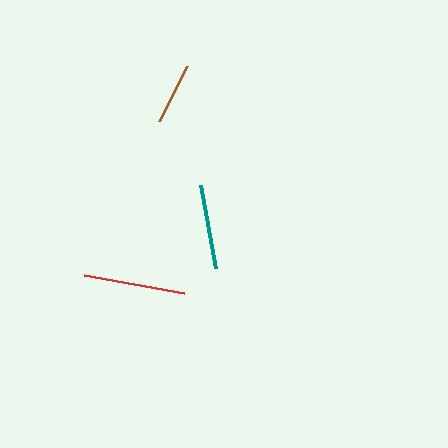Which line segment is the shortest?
The brown line is the shortest at approximately 62 pixels.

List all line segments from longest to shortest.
From longest to shortest: red, teal, brown.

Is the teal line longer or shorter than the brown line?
The teal line is longer than the brown line.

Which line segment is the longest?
The red line is the longest at approximately 102 pixels.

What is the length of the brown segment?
The brown segment is approximately 62 pixels long.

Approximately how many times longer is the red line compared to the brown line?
The red line is approximately 1.6 times the length of the brown line.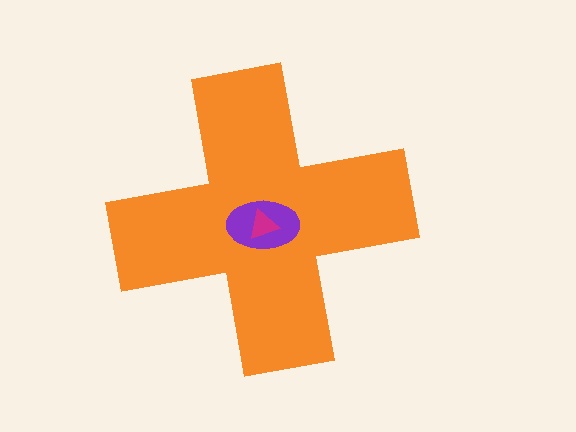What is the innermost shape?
The magenta triangle.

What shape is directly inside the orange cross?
The purple ellipse.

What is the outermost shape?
The orange cross.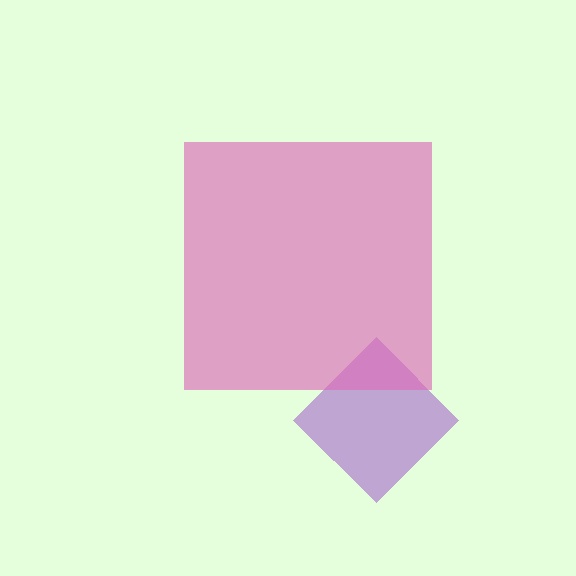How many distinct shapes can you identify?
There are 2 distinct shapes: a purple diamond, a pink square.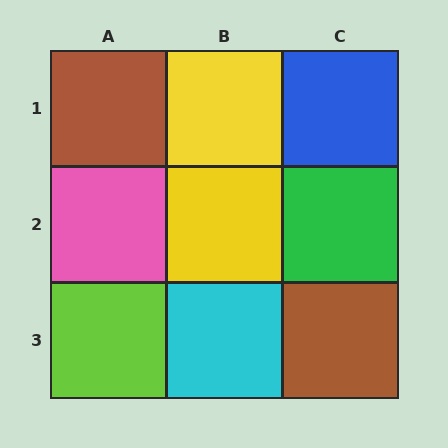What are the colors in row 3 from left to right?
Lime, cyan, brown.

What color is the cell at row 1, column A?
Brown.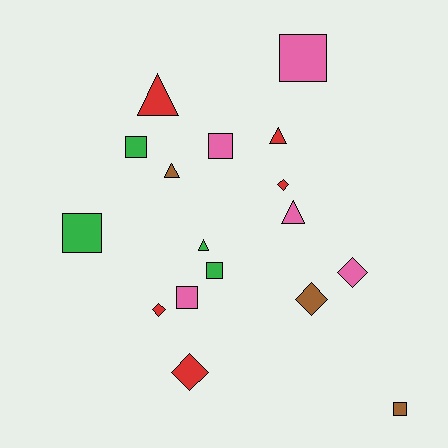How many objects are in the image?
There are 17 objects.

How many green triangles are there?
There is 1 green triangle.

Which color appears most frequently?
Red, with 5 objects.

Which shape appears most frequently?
Square, with 7 objects.